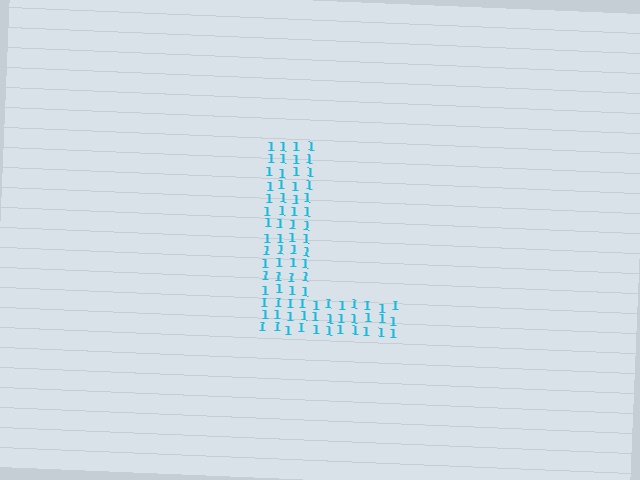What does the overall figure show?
The overall figure shows the letter L.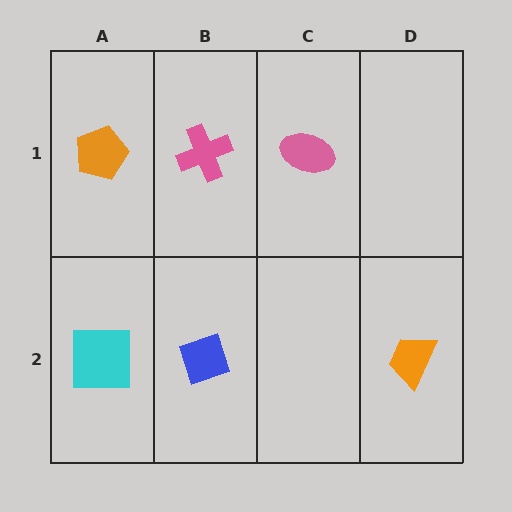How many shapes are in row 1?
3 shapes.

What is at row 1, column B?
A pink cross.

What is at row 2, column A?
A cyan square.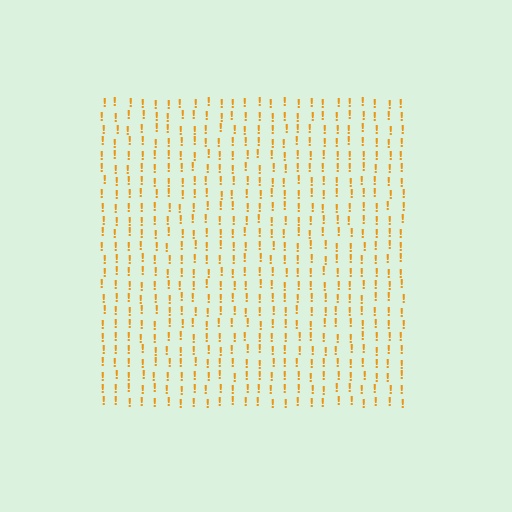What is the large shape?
The large shape is a square.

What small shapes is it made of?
It is made of small exclamation marks.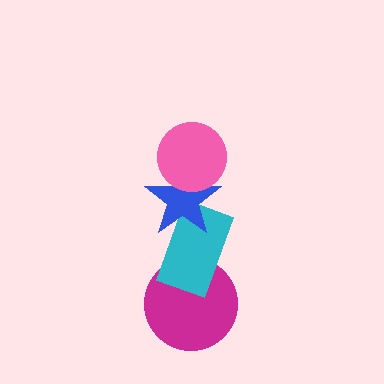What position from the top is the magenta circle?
The magenta circle is 4th from the top.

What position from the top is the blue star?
The blue star is 2nd from the top.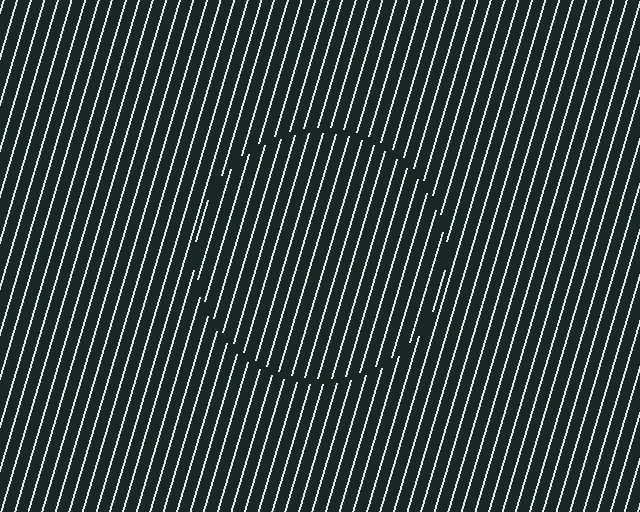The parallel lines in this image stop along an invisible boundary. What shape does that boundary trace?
An illusory circle. The interior of the shape contains the same grating, shifted by half a period — the contour is defined by the phase discontinuity where line-ends from the inner and outer gratings abut.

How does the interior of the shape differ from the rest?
The interior of the shape contains the same grating, shifted by half a period — the contour is defined by the phase discontinuity where line-ends from the inner and outer gratings abut.